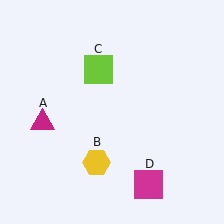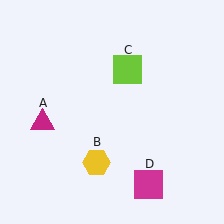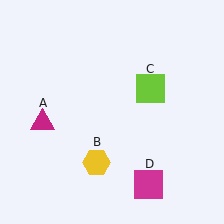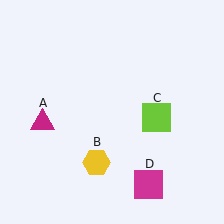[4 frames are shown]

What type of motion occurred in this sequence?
The lime square (object C) rotated clockwise around the center of the scene.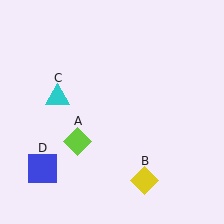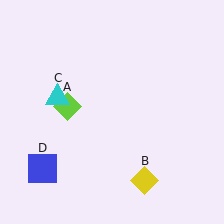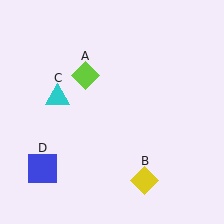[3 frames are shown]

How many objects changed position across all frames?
1 object changed position: lime diamond (object A).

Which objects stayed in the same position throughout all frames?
Yellow diamond (object B) and cyan triangle (object C) and blue square (object D) remained stationary.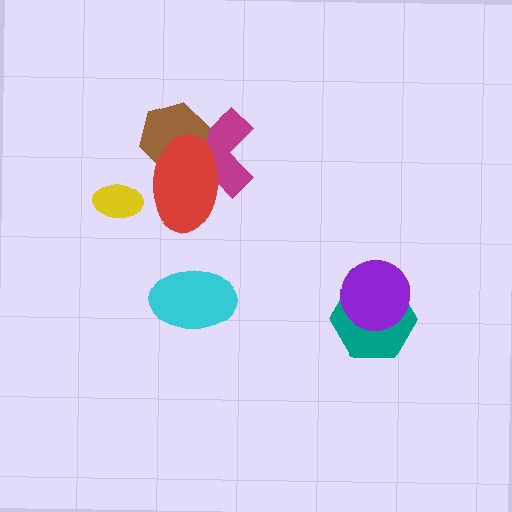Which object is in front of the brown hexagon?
The red ellipse is in front of the brown hexagon.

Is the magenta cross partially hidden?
Yes, it is partially covered by another shape.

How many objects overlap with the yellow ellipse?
0 objects overlap with the yellow ellipse.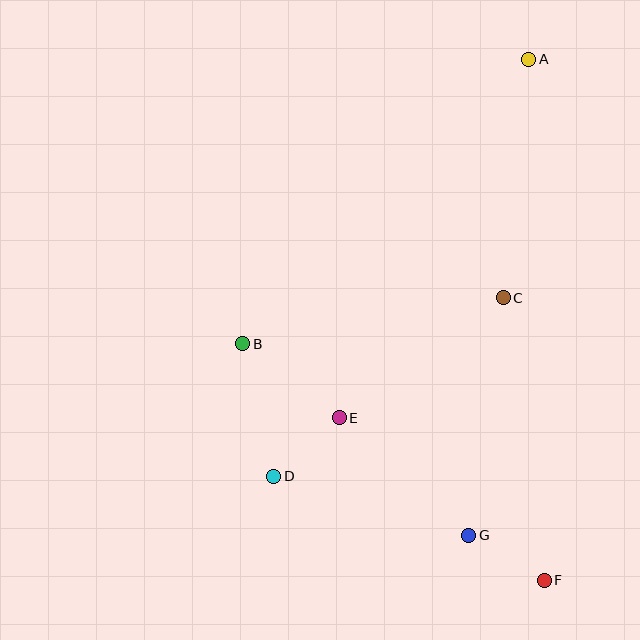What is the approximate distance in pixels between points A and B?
The distance between A and B is approximately 404 pixels.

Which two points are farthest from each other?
Points A and F are farthest from each other.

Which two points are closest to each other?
Points F and G are closest to each other.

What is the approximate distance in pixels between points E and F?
The distance between E and F is approximately 261 pixels.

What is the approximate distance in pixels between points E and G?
The distance between E and G is approximately 175 pixels.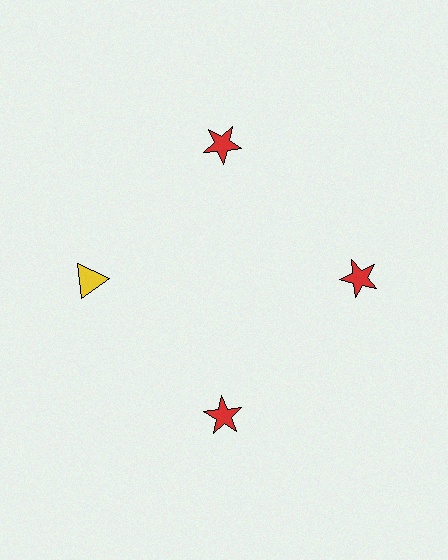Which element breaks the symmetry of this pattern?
The yellow triangle at roughly the 9 o'clock position breaks the symmetry. All other shapes are red stars.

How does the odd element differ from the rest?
It differs in both color (yellow instead of red) and shape (triangle instead of star).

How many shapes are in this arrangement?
There are 4 shapes arranged in a ring pattern.